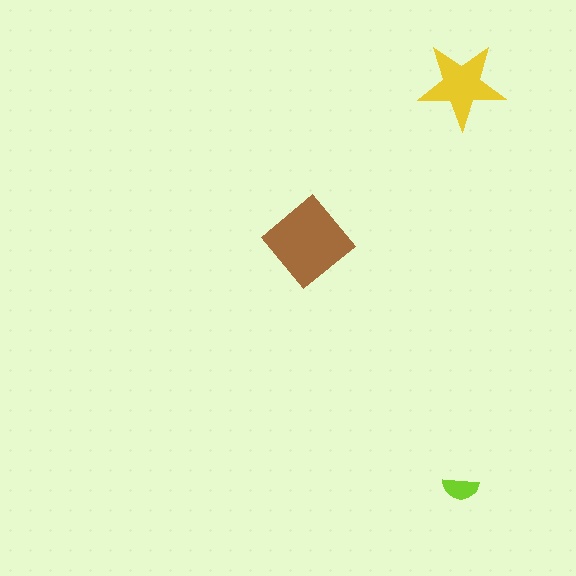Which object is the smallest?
The lime semicircle.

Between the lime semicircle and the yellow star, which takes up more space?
The yellow star.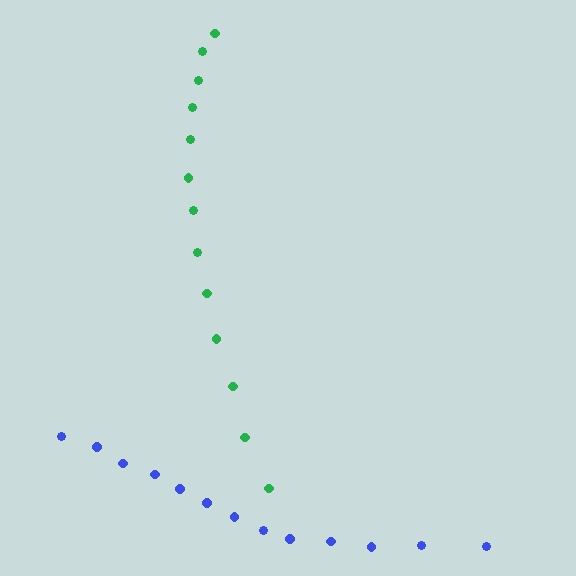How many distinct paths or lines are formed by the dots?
There are 2 distinct paths.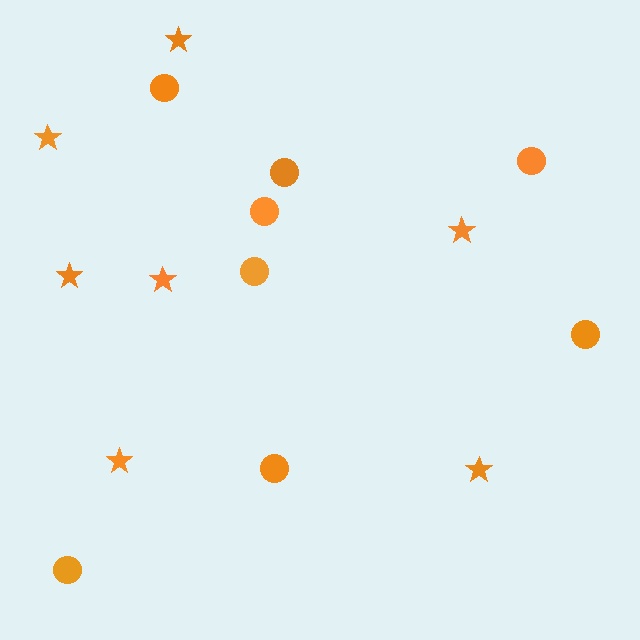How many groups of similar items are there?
There are 2 groups: one group of circles (8) and one group of stars (7).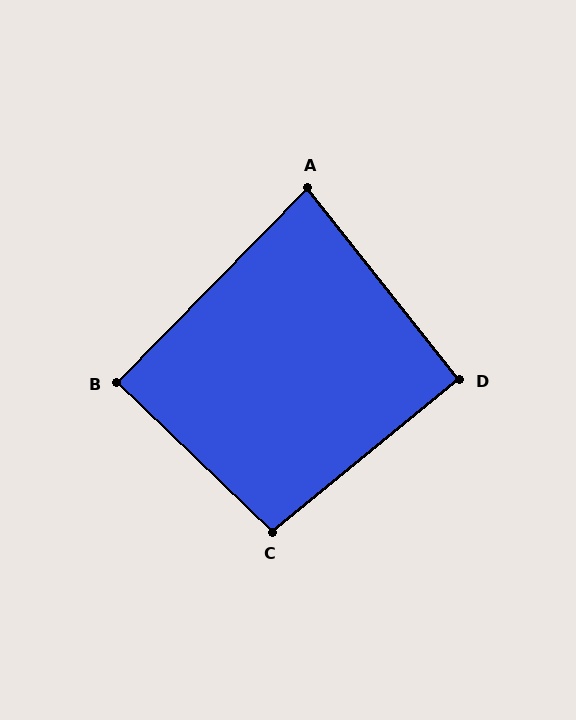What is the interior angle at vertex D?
Approximately 91 degrees (approximately right).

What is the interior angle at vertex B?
Approximately 89 degrees (approximately right).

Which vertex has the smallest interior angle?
A, at approximately 83 degrees.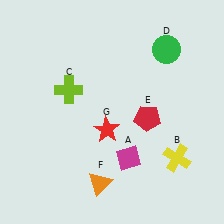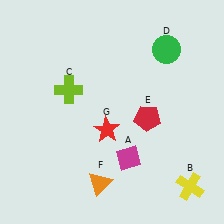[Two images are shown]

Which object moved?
The yellow cross (B) moved down.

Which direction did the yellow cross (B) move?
The yellow cross (B) moved down.